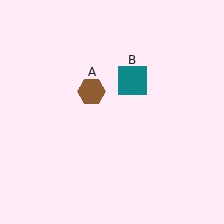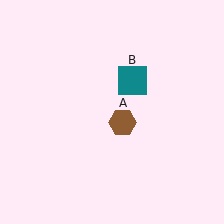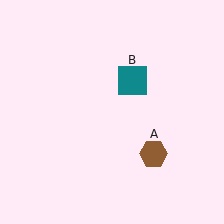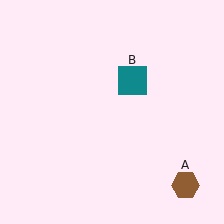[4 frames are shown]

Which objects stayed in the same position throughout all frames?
Teal square (object B) remained stationary.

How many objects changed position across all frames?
1 object changed position: brown hexagon (object A).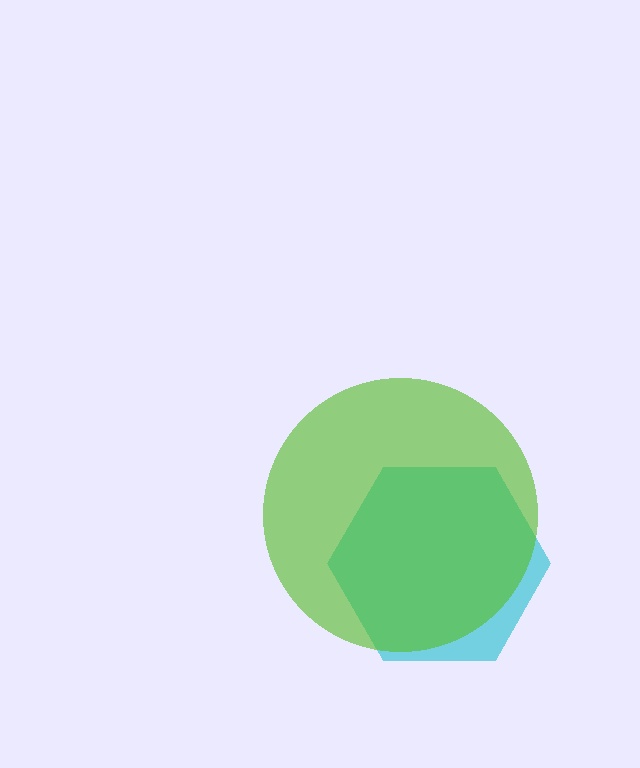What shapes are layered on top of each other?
The layered shapes are: a cyan hexagon, a lime circle.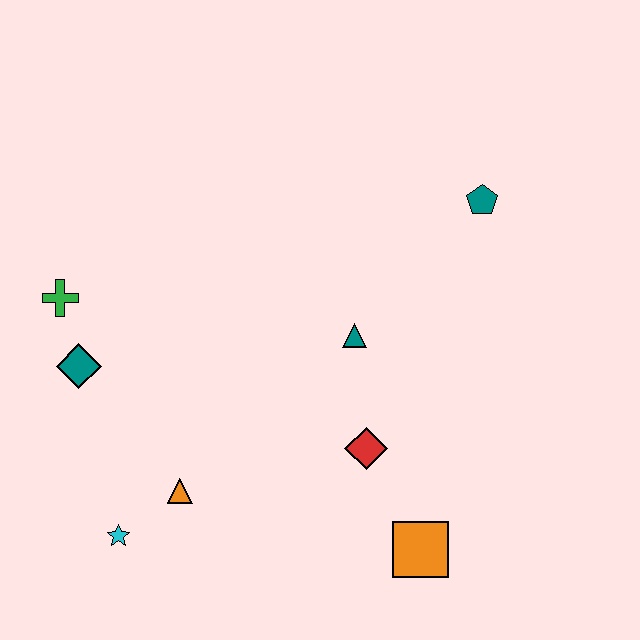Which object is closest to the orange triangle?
The cyan star is closest to the orange triangle.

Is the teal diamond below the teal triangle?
Yes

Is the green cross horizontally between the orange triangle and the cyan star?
No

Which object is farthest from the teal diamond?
The teal pentagon is farthest from the teal diamond.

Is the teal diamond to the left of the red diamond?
Yes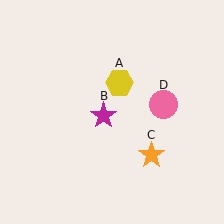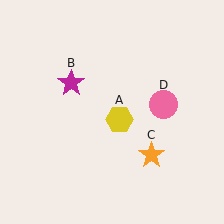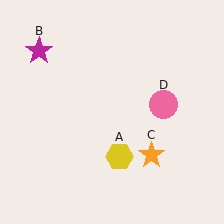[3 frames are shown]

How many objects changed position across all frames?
2 objects changed position: yellow hexagon (object A), magenta star (object B).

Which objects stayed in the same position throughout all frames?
Orange star (object C) and pink circle (object D) remained stationary.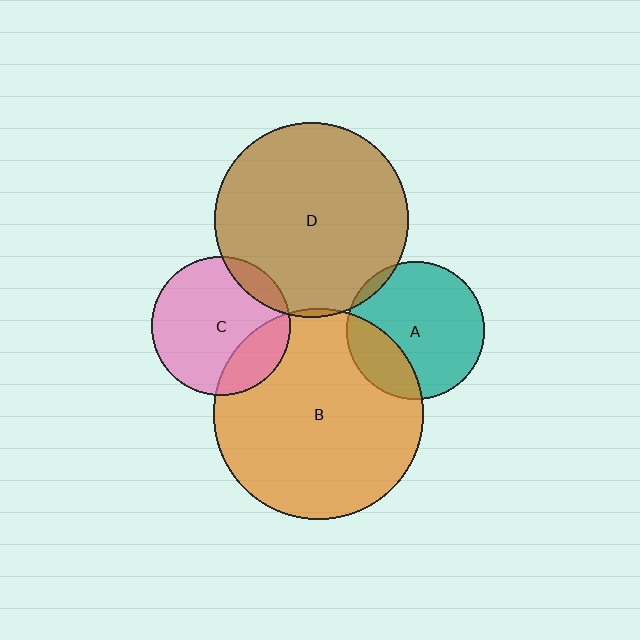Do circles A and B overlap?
Yes.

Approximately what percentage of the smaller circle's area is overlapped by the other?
Approximately 25%.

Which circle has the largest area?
Circle B (orange).